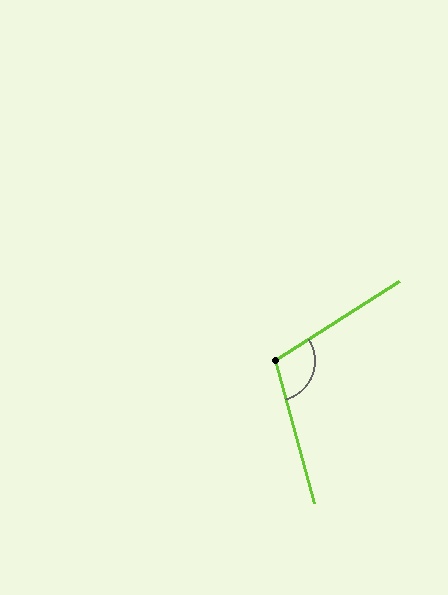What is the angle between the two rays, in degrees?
Approximately 107 degrees.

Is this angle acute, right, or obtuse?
It is obtuse.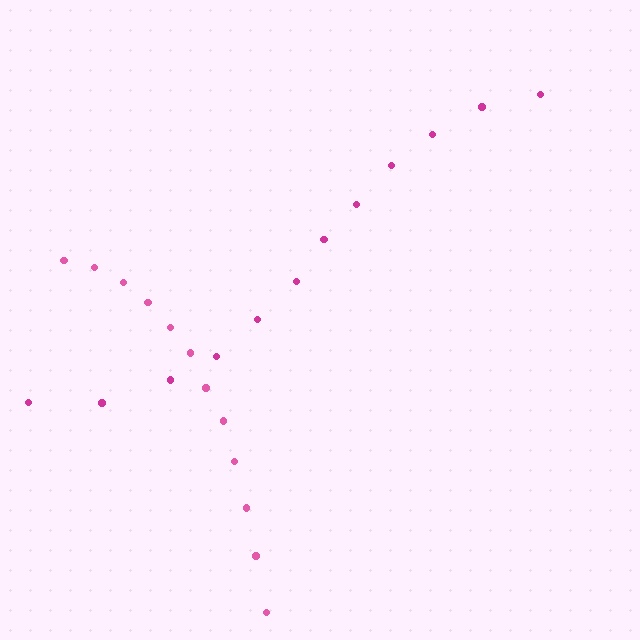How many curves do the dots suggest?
There are 2 distinct paths.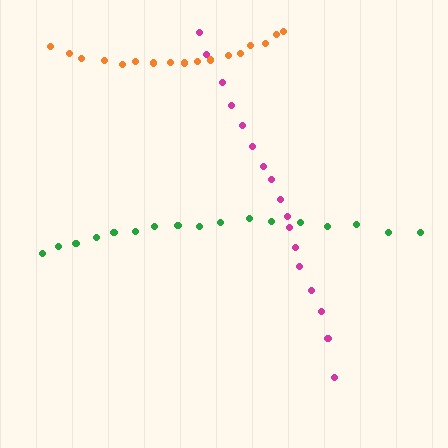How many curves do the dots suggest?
There are 3 distinct paths.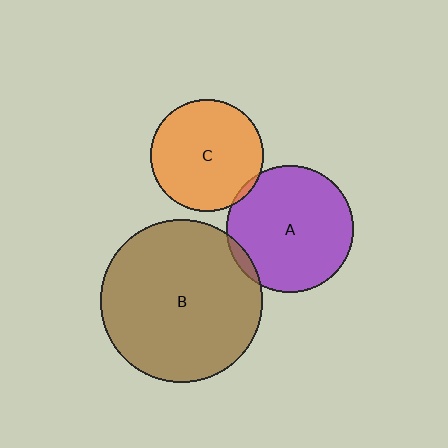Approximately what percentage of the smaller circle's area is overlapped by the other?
Approximately 5%.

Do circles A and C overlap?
Yes.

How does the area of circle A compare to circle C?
Approximately 1.3 times.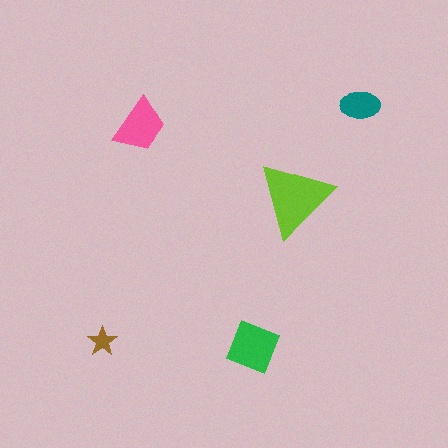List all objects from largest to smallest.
The lime triangle, the green square, the pink trapezoid, the teal ellipse, the brown star.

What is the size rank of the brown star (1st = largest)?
5th.